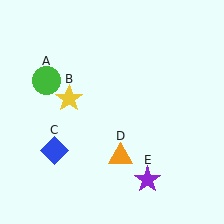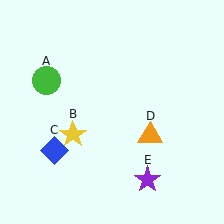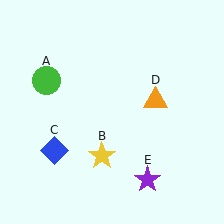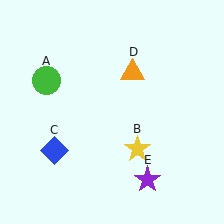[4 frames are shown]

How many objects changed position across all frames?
2 objects changed position: yellow star (object B), orange triangle (object D).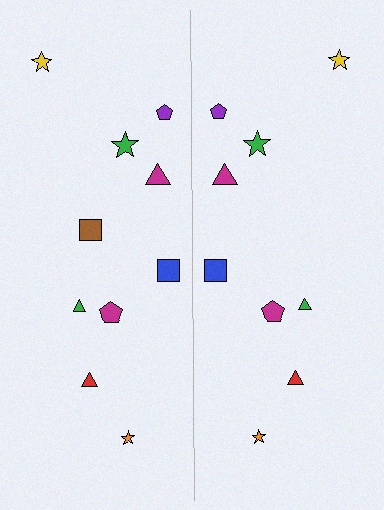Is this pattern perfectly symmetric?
No, the pattern is not perfectly symmetric. A brown square is missing from the right side.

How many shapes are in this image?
There are 19 shapes in this image.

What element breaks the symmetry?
A brown square is missing from the right side.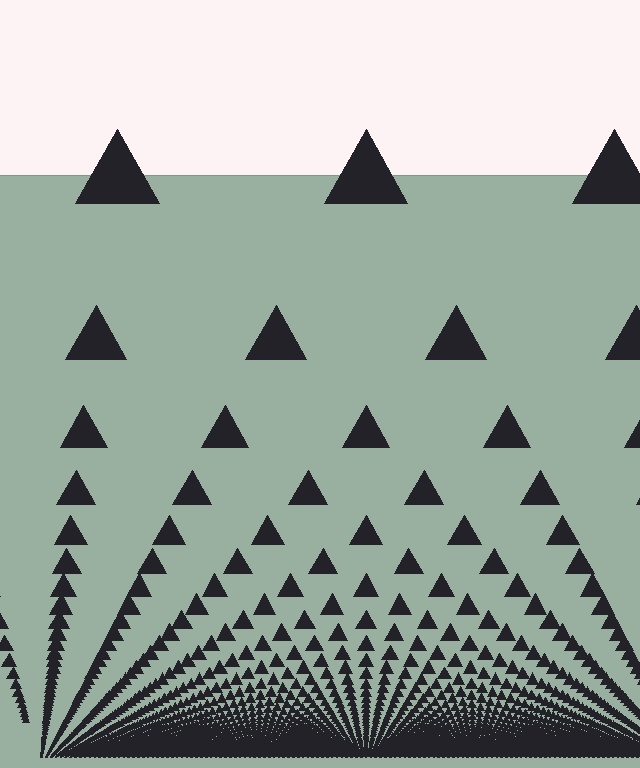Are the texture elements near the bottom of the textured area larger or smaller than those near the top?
Smaller. The gradient is inverted — elements near the bottom are smaller and denser.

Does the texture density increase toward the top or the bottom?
Density increases toward the bottom.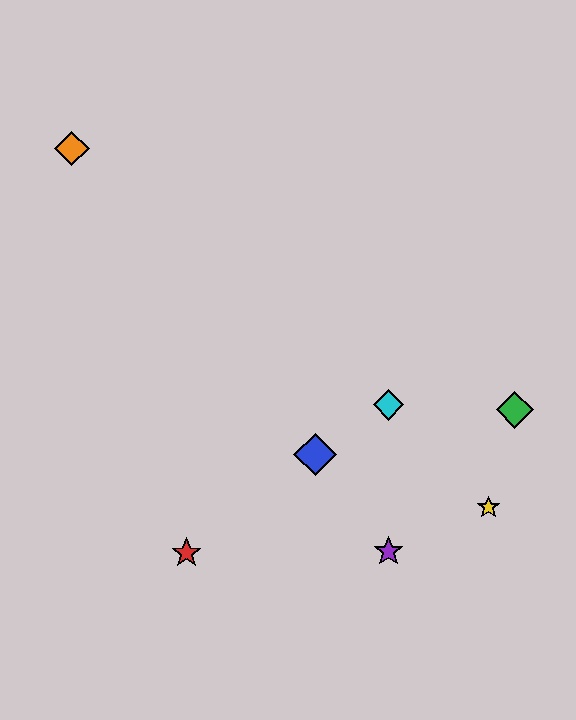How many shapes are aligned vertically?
2 shapes (the purple star, the cyan diamond) are aligned vertically.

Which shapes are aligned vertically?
The purple star, the cyan diamond are aligned vertically.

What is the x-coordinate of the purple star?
The purple star is at x≈388.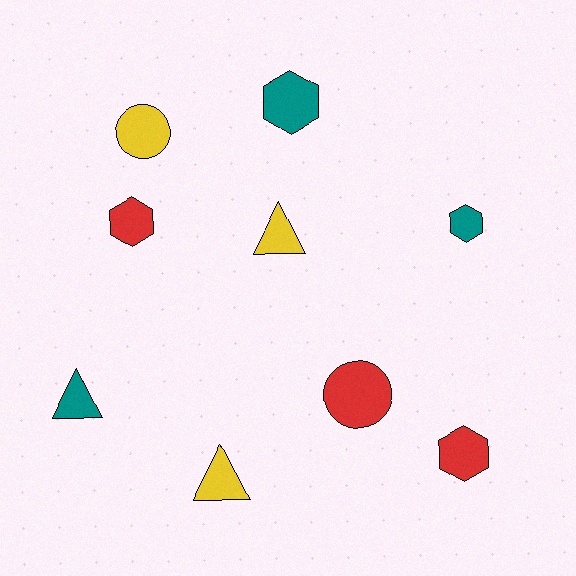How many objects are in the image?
There are 9 objects.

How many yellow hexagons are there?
There are no yellow hexagons.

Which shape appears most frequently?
Hexagon, with 4 objects.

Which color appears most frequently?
Red, with 3 objects.